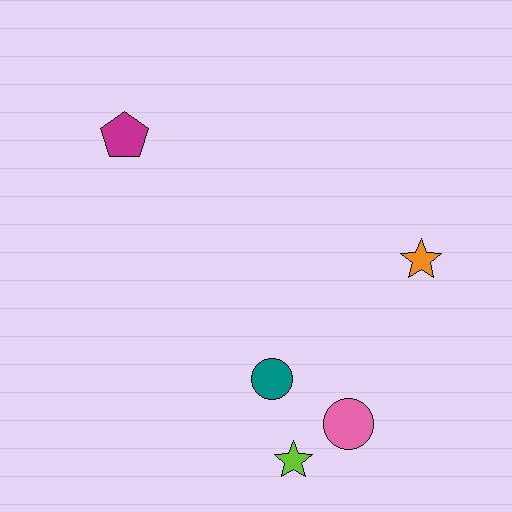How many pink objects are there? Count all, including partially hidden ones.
There is 1 pink object.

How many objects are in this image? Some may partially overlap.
There are 5 objects.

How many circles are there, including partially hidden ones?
There are 2 circles.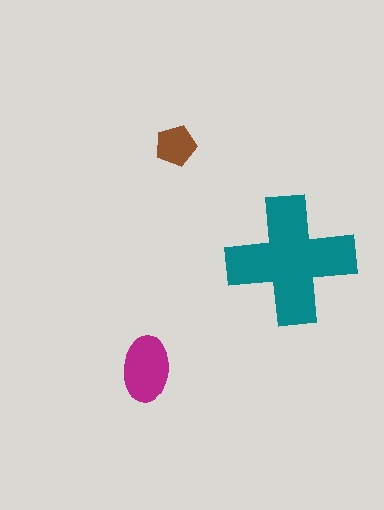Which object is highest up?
The brown pentagon is topmost.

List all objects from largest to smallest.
The teal cross, the magenta ellipse, the brown pentagon.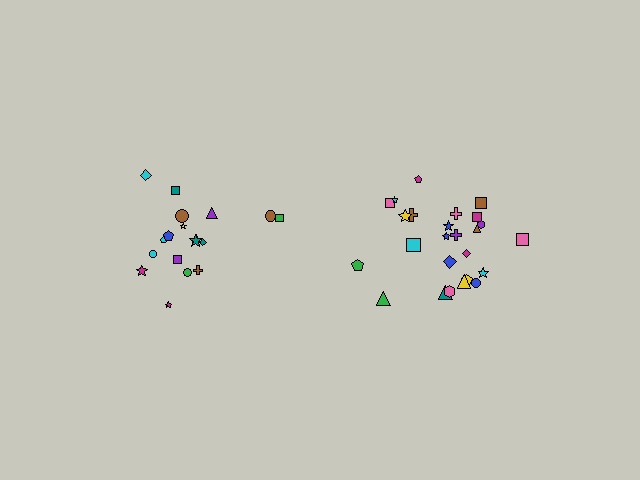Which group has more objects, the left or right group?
The right group.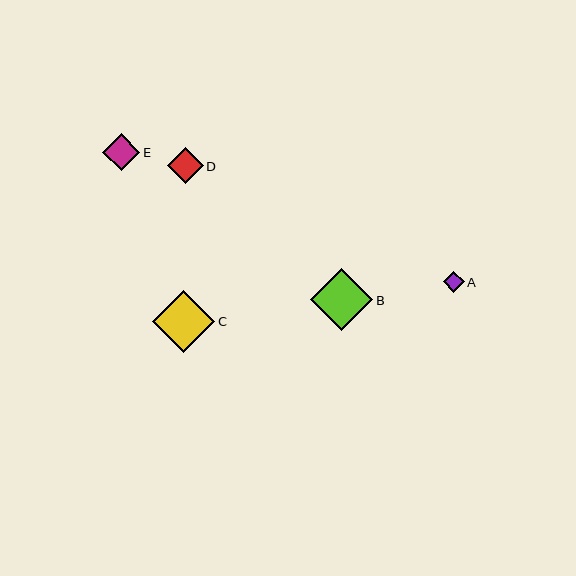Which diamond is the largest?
Diamond C is the largest with a size of approximately 63 pixels.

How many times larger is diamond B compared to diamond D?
Diamond B is approximately 1.7 times the size of diamond D.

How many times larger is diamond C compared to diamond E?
Diamond C is approximately 1.7 times the size of diamond E.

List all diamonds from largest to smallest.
From largest to smallest: C, B, E, D, A.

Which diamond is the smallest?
Diamond A is the smallest with a size of approximately 21 pixels.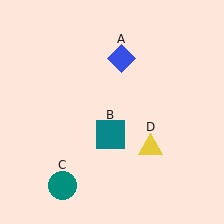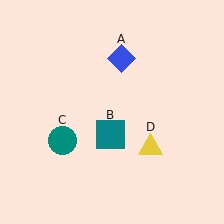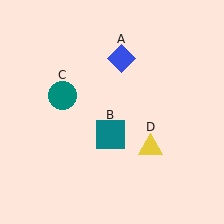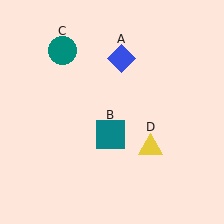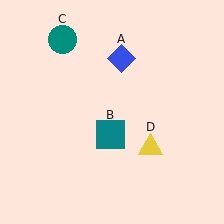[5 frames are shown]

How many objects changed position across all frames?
1 object changed position: teal circle (object C).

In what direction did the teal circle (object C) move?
The teal circle (object C) moved up.